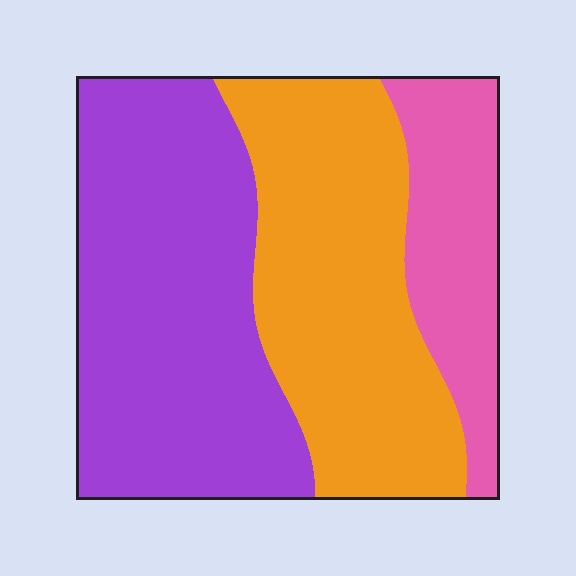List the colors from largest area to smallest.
From largest to smallest: purple, orange, pink.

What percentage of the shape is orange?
Orange covers about 35% of the shape.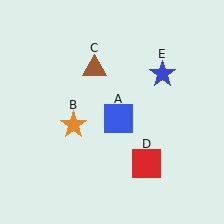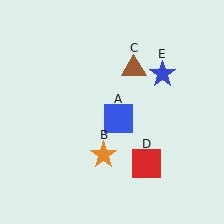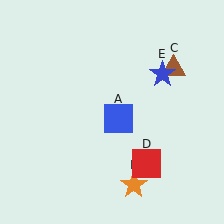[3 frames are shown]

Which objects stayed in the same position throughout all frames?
Blue square (object A) and red square (object D) and blue star (object E) remained stationary.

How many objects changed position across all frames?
2 objects changed position: orange star (object B), brown triangle (object C).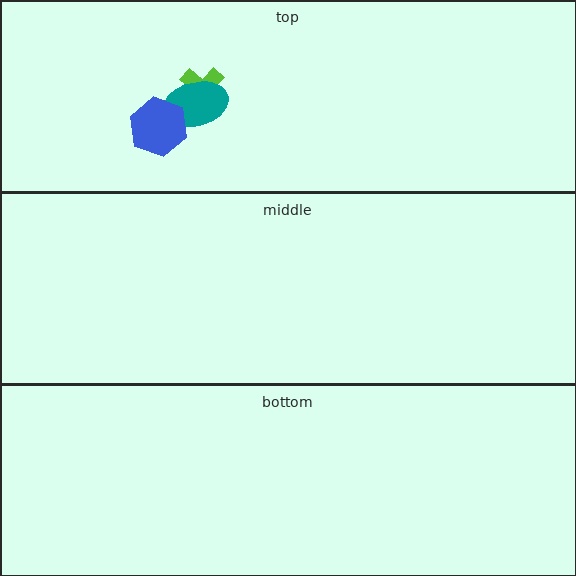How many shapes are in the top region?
3.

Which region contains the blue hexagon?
The top region.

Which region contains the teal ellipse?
The top region.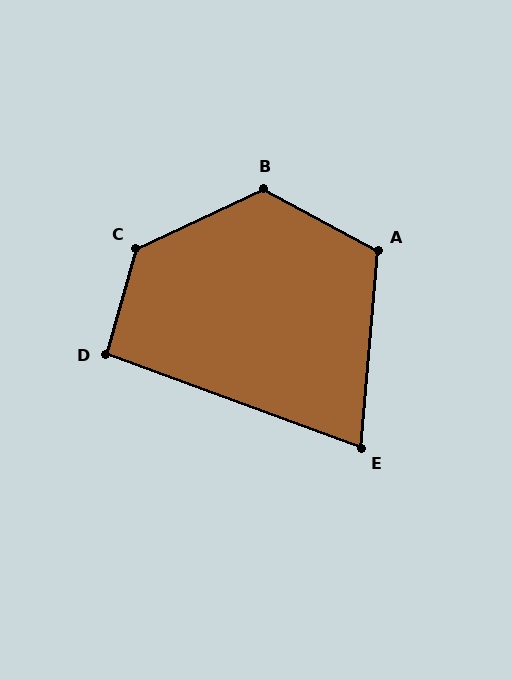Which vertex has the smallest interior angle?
E, at approximately 75 degrees.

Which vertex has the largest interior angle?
C, at approximately 131 degrees.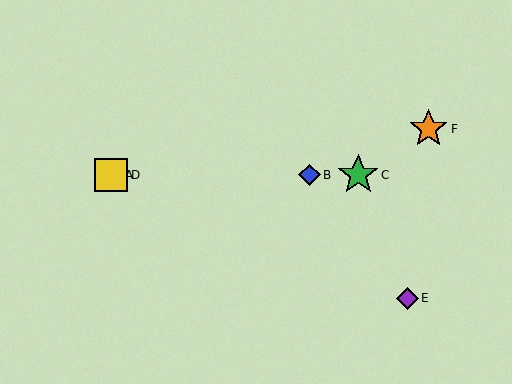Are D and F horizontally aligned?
No, D is at y≈175 and F is at y≈129.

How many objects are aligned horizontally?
4 objects (A, B, C, D) are aligned horizontally.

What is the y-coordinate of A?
Object A is at y≈175.